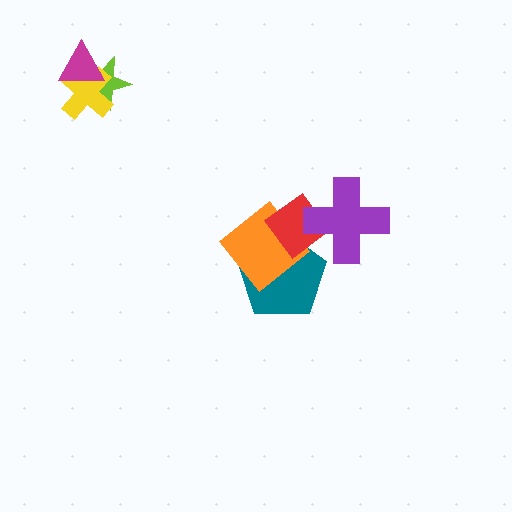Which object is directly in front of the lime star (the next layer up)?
The yellow cross is directly in front of the lime star.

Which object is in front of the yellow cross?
The magenta triangle is in front of the yellow cross.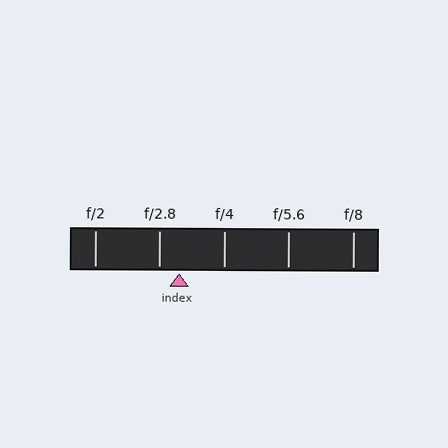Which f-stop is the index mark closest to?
The index mark is closest to f/2.8.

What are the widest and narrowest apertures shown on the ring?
The widest aperture shown is f/2 and the narrowest is f/8.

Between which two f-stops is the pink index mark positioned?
The index mark is between f/2.8 and f/4.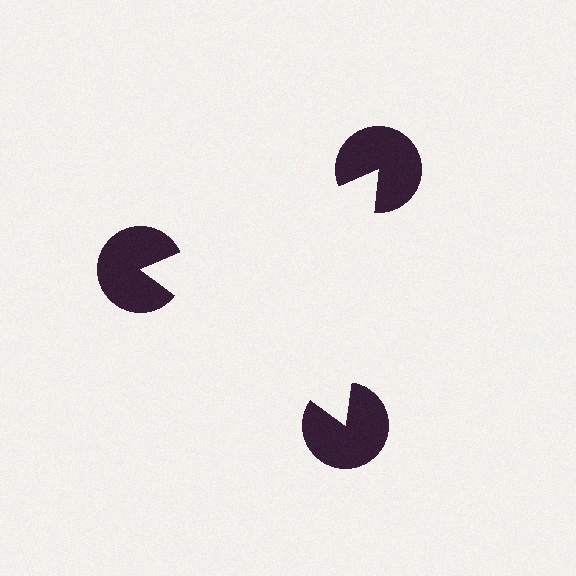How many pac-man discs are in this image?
There are 3 — one at each vertex of the illusory triangle.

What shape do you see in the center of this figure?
An illusory triangle — its edges are inferred from the aligned wedge cuts in the pac-man discs, not physically drawn.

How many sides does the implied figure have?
3 sides.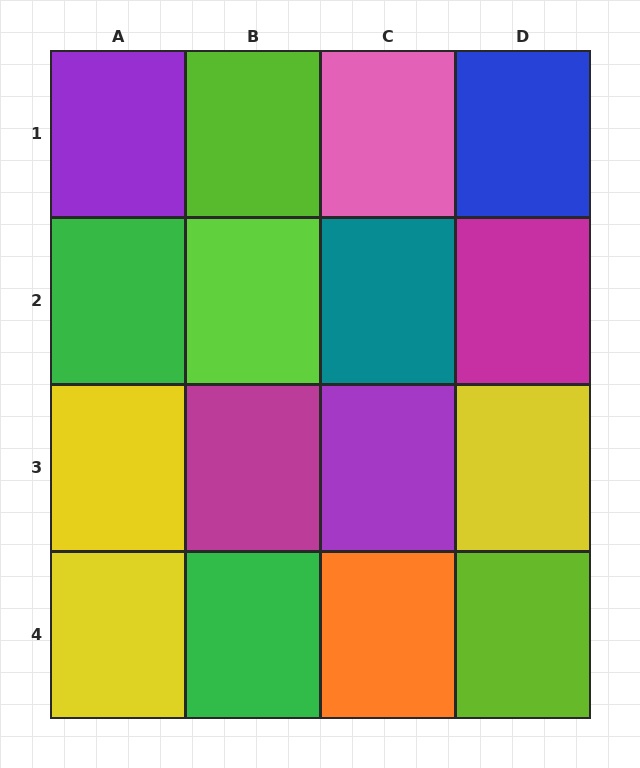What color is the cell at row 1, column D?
Blue.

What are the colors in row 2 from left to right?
Green, lime, teal, magenta.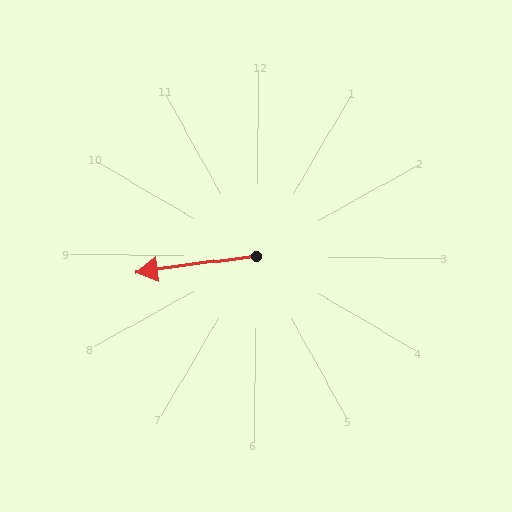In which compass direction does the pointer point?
West.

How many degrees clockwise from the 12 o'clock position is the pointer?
Approximately 262 degrees.